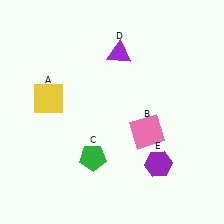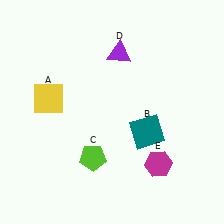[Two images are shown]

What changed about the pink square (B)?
In Image 1, B is pink. In Image 2, it changed to teal.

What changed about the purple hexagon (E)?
In Image 1, E is purple. In Image 2, it changed to magenta.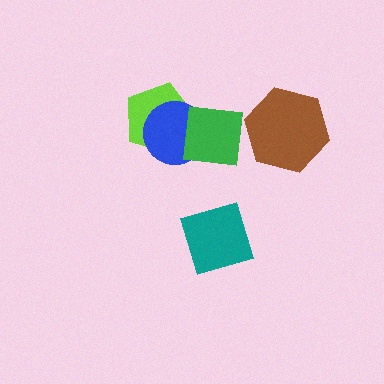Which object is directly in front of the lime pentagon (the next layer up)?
The blue circle is directly in front of the lime pentagon.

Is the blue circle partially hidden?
Yes, it is partially covered by another shape.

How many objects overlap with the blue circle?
2 objects overlap with the blue circle.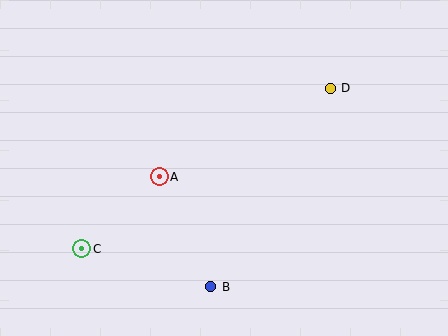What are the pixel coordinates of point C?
Point C is at (82, 249).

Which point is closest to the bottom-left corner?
Point C is closest to the bottom-left corner.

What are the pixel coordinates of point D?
Point D is at (330, 88).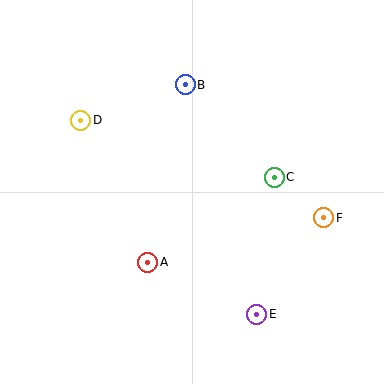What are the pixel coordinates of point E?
Point E is at (257, 314).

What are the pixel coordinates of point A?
Point A is at (148, 262).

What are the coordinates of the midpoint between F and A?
The midpoint between F and A is at (236, 240).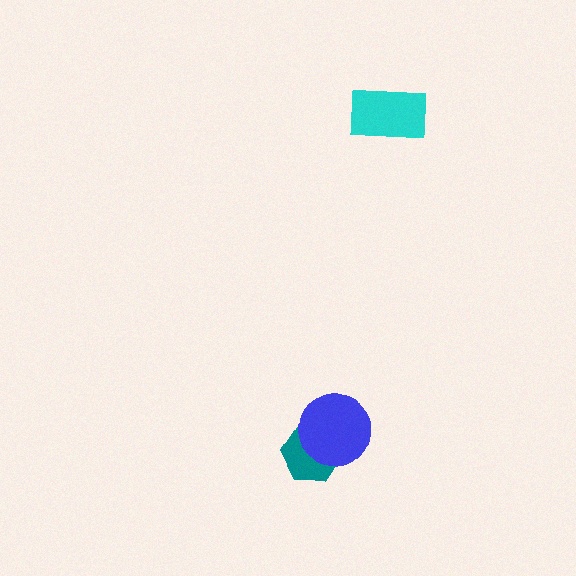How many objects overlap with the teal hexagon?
1 object overlaps with the teal hexagon.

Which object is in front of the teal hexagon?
The blue circle is in front of the teal hexagon.